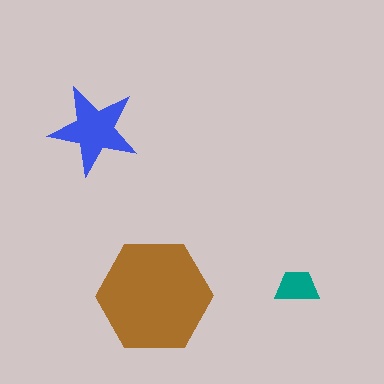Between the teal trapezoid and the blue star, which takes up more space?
The blue star.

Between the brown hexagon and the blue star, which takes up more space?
The brown hexagon.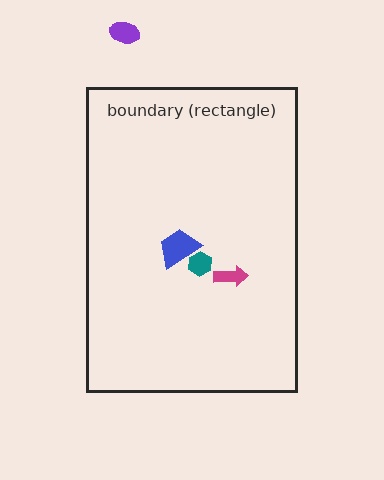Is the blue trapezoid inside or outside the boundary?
Inside.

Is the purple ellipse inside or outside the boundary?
Outside.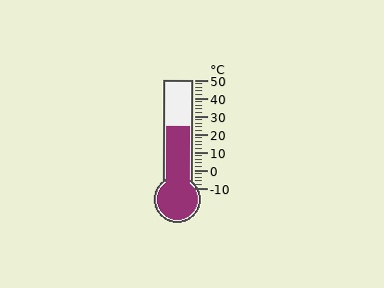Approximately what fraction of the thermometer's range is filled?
The thermometer is filled to approximately 55% of its range.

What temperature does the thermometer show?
The thermometer shows approximately 24°C.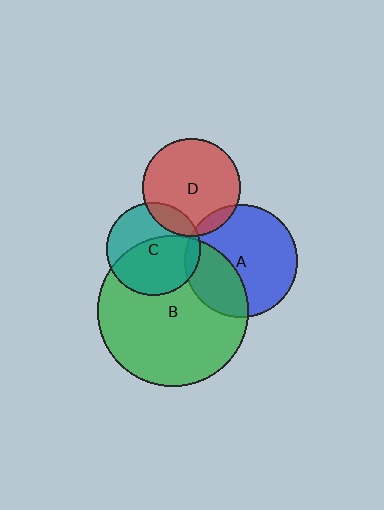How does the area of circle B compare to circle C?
Approximately 2.6 times.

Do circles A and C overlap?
Yes.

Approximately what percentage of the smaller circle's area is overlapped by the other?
Approximately 10%.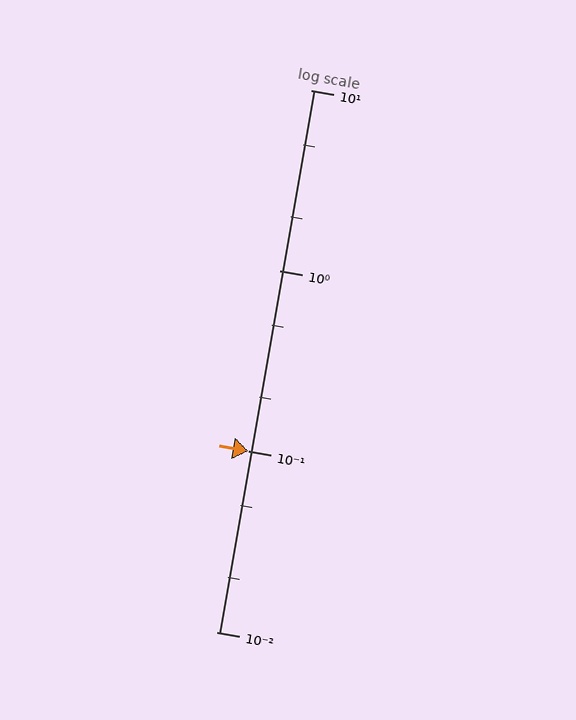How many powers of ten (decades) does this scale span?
The scale spans 3 decades, from 0.01 to 10.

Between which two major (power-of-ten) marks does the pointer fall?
The pointer is between 0.1 and 1.